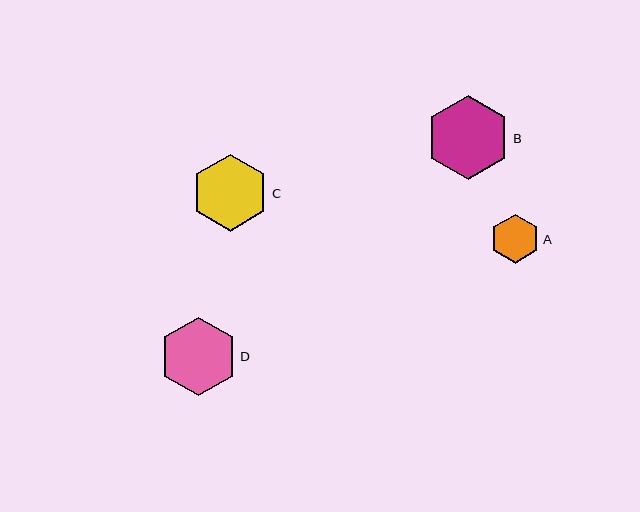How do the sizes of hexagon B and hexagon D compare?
Hexagon B and hexagon D are approximately the same size.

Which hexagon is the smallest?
Hexagon A is the smallest with a size of approximately 49 pixels.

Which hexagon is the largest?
Hexagon B is the largest with a size of approximately 84 pixels.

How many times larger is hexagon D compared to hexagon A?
Hexagon D is approximately 1.6 times the size of hexagon A.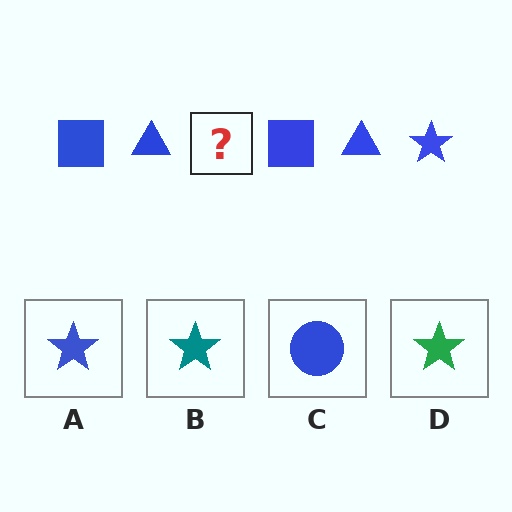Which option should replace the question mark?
Option A.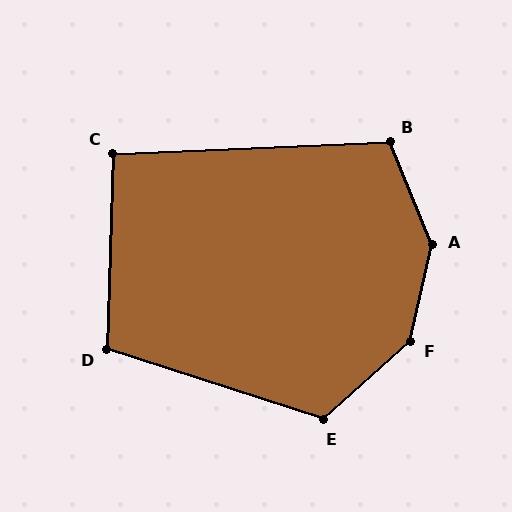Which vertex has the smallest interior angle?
C, at approximately 94 degrees.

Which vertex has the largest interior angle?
A, at approximately 145 degrees.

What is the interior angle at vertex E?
Approximately 120 degrees (obtuse).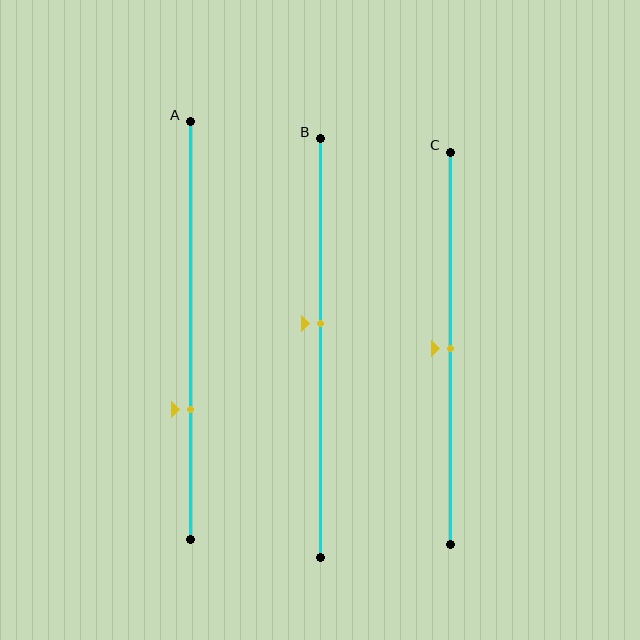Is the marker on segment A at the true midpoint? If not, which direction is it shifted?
No, the marker on segment A is shifted downward by about 19% of the segment length.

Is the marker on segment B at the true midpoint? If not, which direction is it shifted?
No, the marker on segment B is shifted upward by about 6% of the segment length.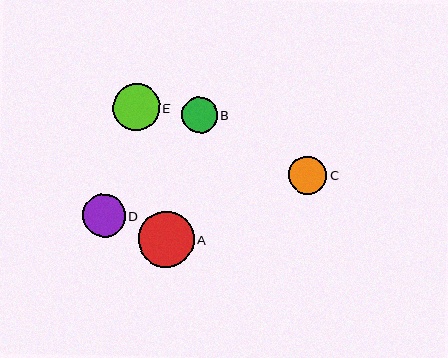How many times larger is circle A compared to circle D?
Circle A is approximately 1.3 times the size of circle D.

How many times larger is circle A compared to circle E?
Circle A is approximately 1.2 times the size of circle E.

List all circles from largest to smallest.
From largest to smallest: A, E, D, C, B.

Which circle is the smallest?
Circle B is the smallest with a size of approximately 36 pixels.